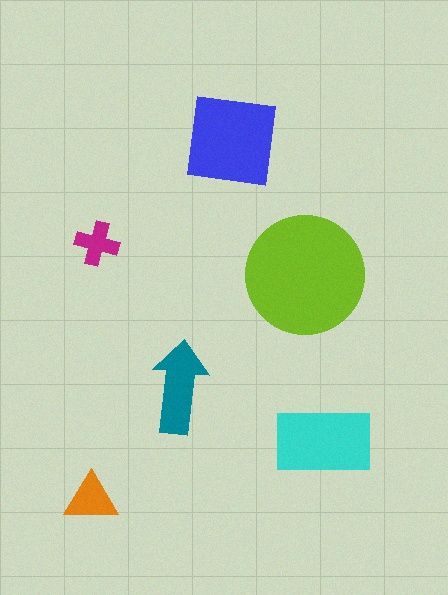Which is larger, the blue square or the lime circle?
The lime circle.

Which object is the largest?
The lime circle.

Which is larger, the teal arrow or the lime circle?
The lime circle.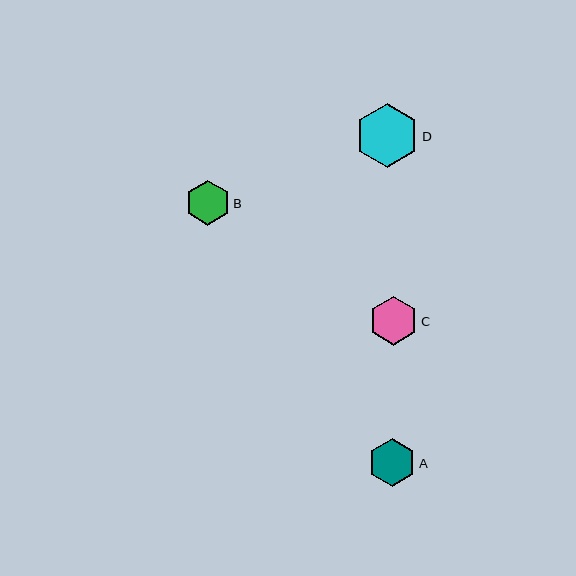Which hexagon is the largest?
Hexagon D is the largest with a size of approximately 64 pixels.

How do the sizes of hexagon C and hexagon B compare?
Hexagon C and hexagon B are approximately the same size.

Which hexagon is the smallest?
Hexagon B is the smallest with a size of approximately 45 pixels.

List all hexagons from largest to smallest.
From largest to smallest: D, C, A, B.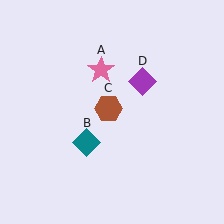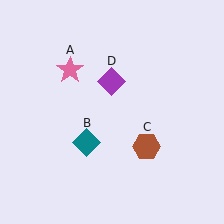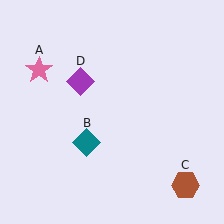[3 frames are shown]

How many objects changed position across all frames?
3 objects changed position: pink star (object A), brown hexagon (object C), purple diamond (object D).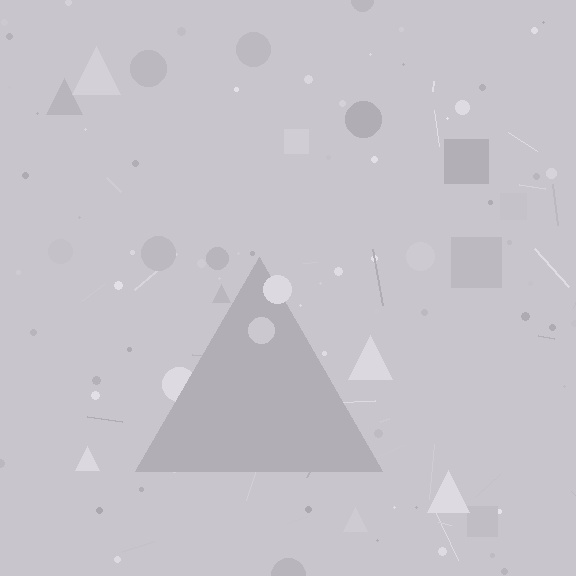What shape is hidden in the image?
A triangle is hidden in the image.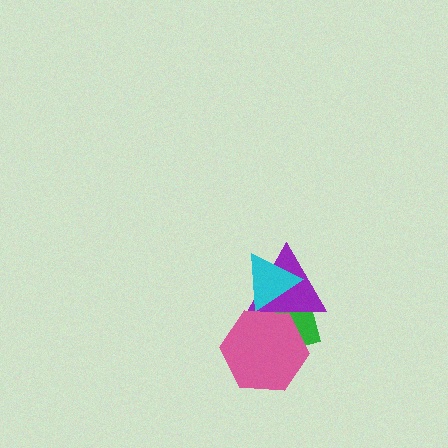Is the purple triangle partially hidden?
Yes, it is partially covered by another shape.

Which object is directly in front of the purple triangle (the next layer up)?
The cyan triangle is directly in front of the purple triangle.